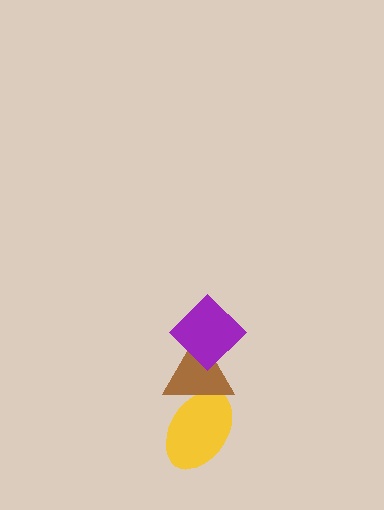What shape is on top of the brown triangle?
The purple diamond is on top of the brown triangle.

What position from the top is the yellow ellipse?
The yellow ellipse is 3rd from the top.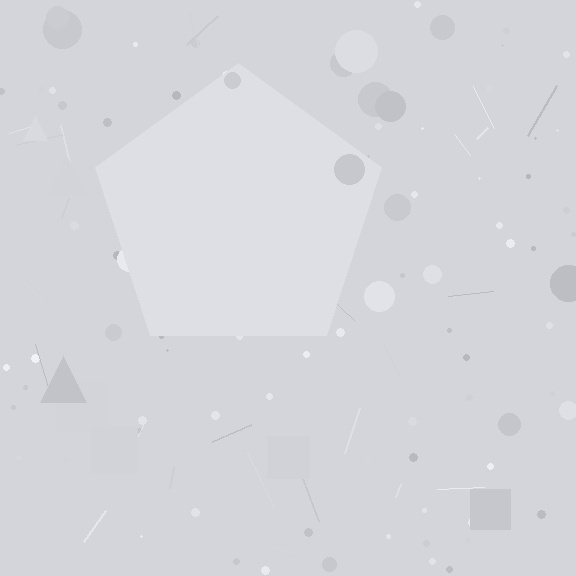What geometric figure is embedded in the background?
A pentagon is embedded in the background.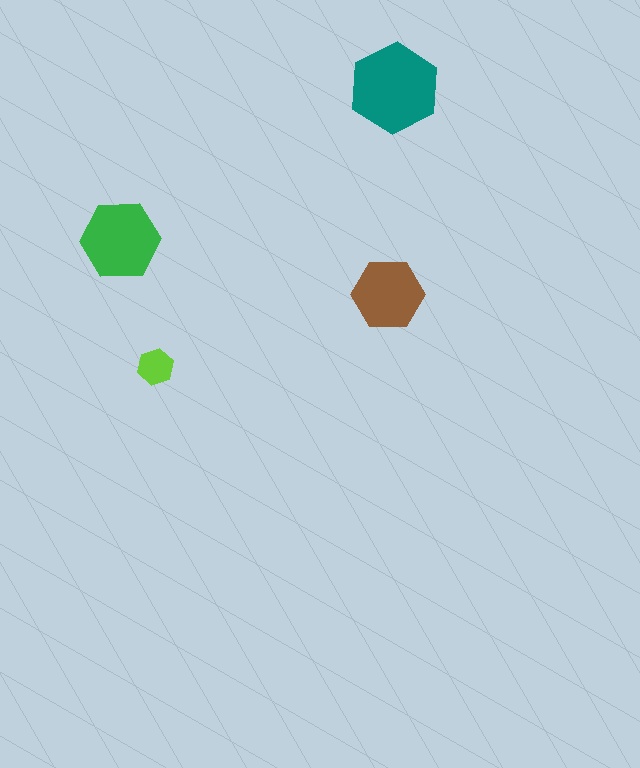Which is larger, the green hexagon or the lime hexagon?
The green one.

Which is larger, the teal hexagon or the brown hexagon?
The teal one.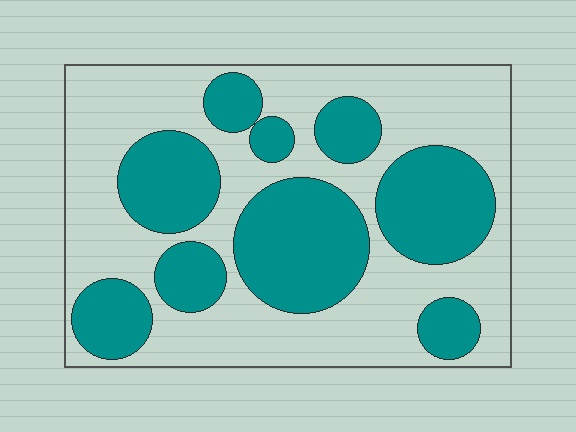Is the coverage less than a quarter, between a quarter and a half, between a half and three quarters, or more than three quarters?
Between a quarter and a half.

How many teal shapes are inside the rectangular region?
9.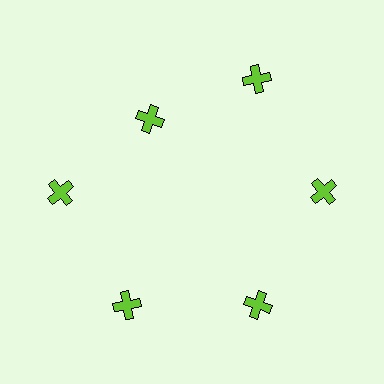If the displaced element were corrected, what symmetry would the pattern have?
It would have 6-fold rotational symmetry — the pattern would map onto itself every 60 degrees.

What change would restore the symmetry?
The symmetry would be restored by moving it outward, back onto the ring so that all 6 crosses sit at equal angles and equal distance from the center.